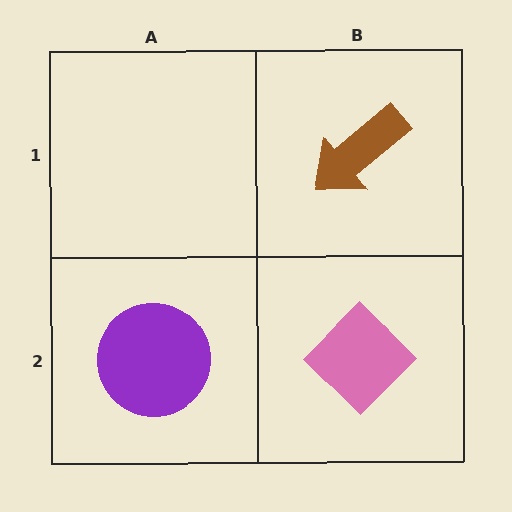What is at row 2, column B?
A pink diamond.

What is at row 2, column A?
A purple circle.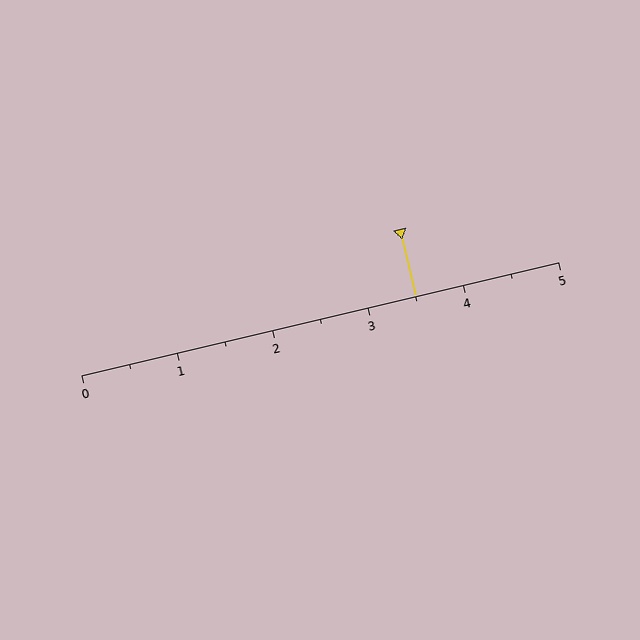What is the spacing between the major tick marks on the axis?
The major ticks are spaced 1 apart.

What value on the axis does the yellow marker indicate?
The marker indicates approximately 3.5.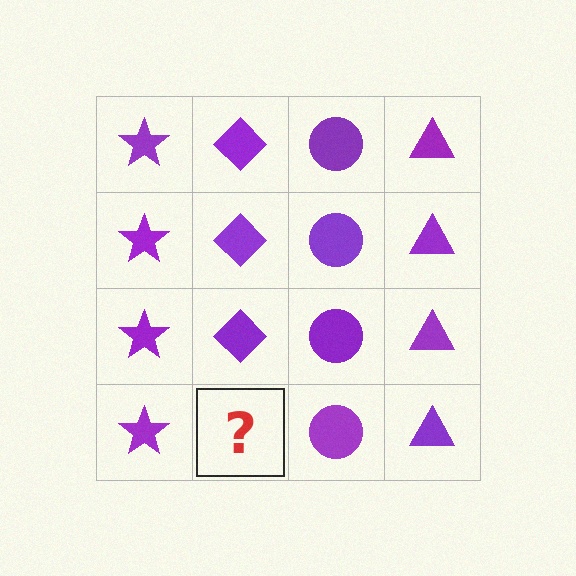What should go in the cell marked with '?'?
The missing cell should contain a purple diamond.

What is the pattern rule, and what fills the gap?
The rule is that each column has a consistent shape. The gap should be filled with a purple diamond.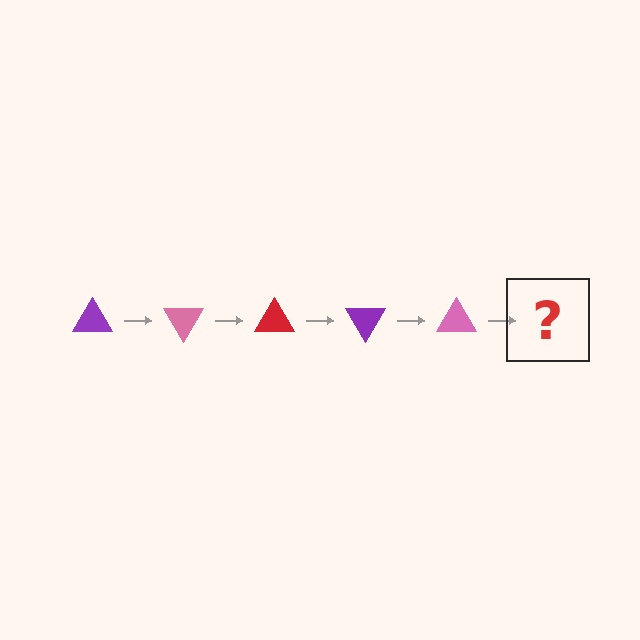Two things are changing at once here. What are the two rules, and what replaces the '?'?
The two rules are that it rotates 60 degrees each step and the color cycles through purple, pink, and red. The '?' should be a red triangle, rotated 300 degrees from the start.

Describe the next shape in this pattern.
It should be a red triangle, rotated 300 degrees from the start.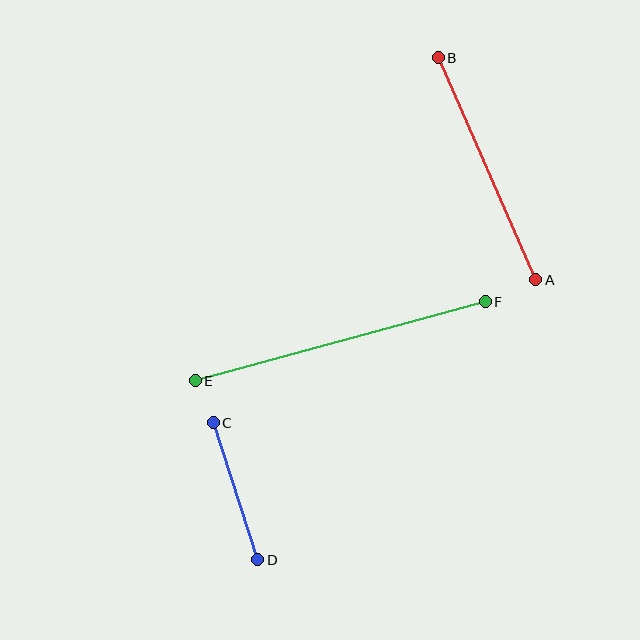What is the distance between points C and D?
The distance is approximately 144 pixels.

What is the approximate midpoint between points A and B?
The midpoint is at approximately (487, 169) pixels.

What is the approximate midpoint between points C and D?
The midpoint is at approximately (236, 491) pixels.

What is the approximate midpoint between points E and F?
The midpoint is at approximately (340, 341) pixels.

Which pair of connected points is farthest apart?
Points E and F are farthest apart.